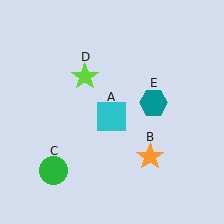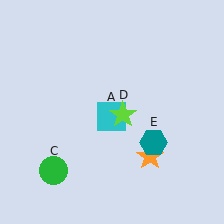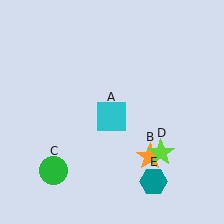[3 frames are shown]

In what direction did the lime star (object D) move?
The lime star (object D) moved down and to the right.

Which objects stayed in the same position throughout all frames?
Cyan square (object A) and orange star (object B) and green circle (object C) remained stationary.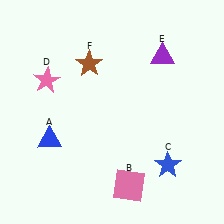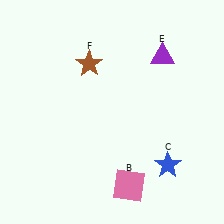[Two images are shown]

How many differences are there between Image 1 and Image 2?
There are 2 differences between the two images.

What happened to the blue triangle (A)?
The blue triangle (A) was removed in Image 2. It was in the bottom-left area of Image 1.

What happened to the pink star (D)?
The pink star (D) was removed in Image 2. It was in the top-left area of Image 1.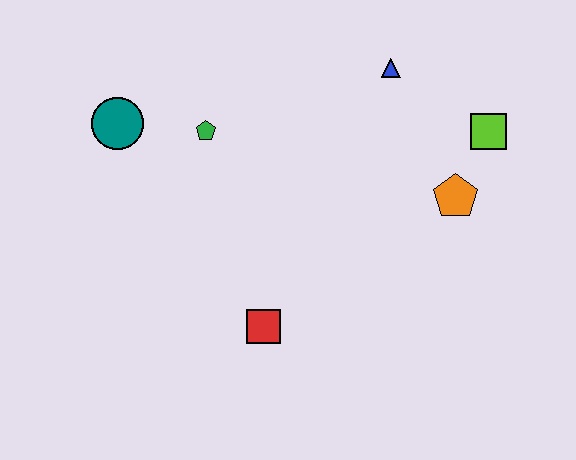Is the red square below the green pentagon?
Yes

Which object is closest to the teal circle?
The green pentagon is closest to the teal circle.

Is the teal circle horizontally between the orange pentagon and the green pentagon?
No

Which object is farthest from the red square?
The lime square is farthest from the red square.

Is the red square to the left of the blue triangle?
Yes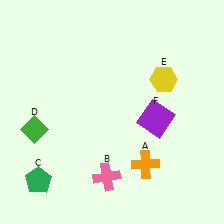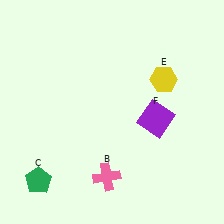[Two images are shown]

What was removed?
The green diamond (D), the orange cross (A) were removed in Image 2.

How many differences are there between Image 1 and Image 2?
There are 2 differences between the two images.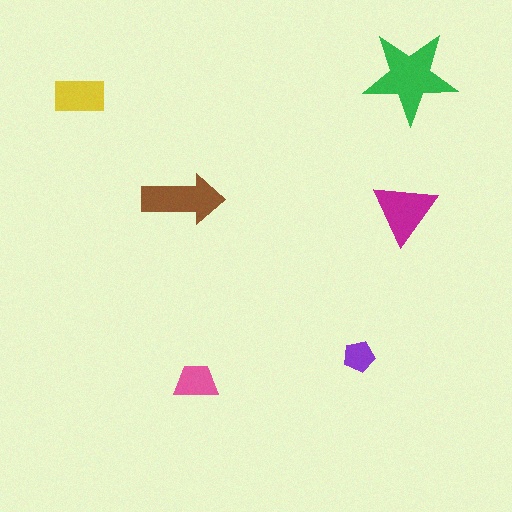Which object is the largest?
The green star.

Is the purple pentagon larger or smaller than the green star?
Smaller.